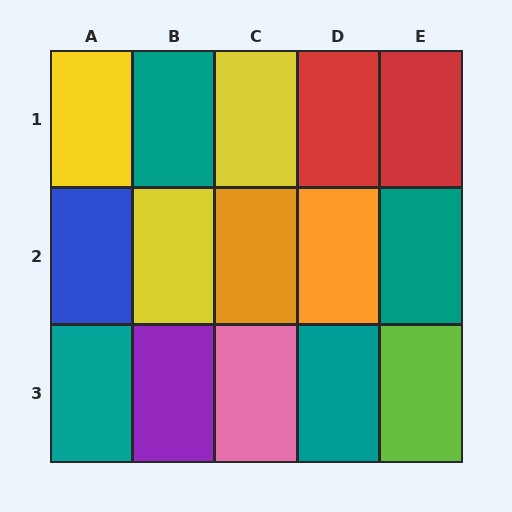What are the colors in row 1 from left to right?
Yellow, teal, yellow, red, red.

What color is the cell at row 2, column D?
Orange.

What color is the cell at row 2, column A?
Blue.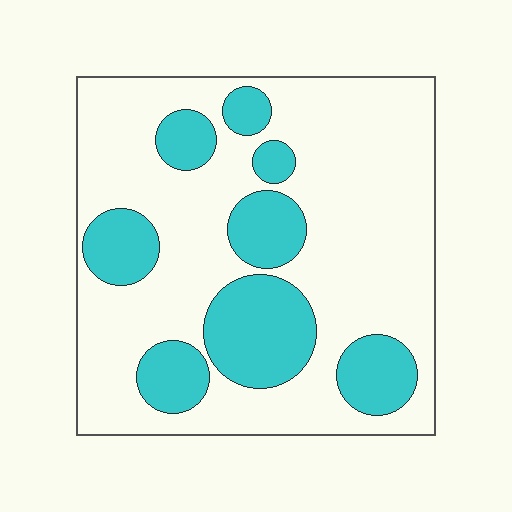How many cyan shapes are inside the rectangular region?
8.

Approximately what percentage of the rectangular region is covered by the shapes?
Approximately 30%.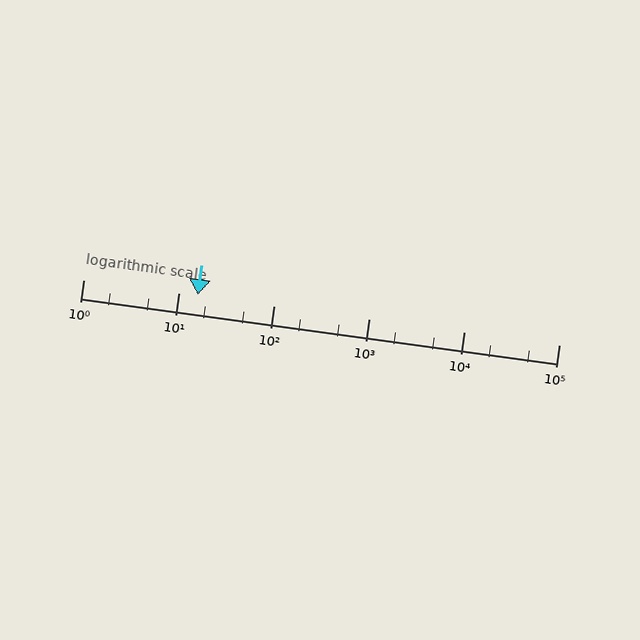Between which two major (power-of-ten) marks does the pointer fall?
The pointer is between 10 and 100.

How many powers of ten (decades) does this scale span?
The scale spans 5 decades, from 1 to 100000.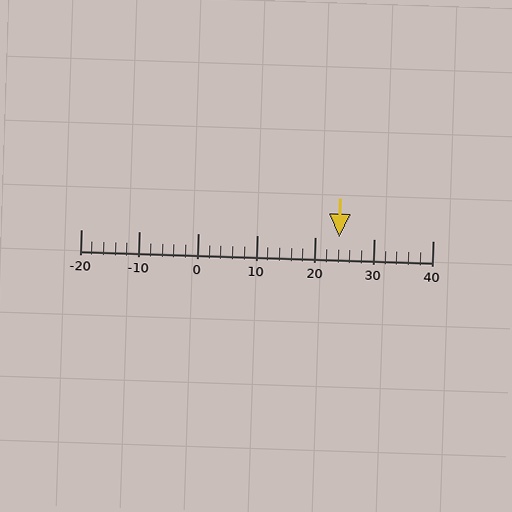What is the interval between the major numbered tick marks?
The major tick marks are spaced 10 units apart.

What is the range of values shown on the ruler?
The ruler shows values from -20 to 40.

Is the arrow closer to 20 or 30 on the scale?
The arrow is closer to 20.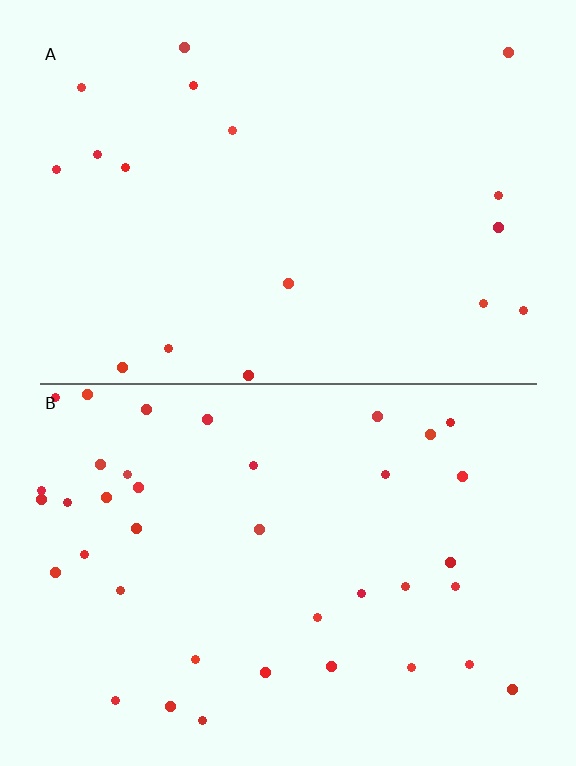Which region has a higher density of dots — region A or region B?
B (the bottom).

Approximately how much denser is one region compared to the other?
Approximately 2.3× — region B over region A.